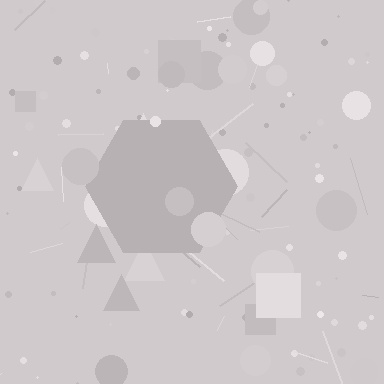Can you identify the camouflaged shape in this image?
The camouflaged shape is a hexagon.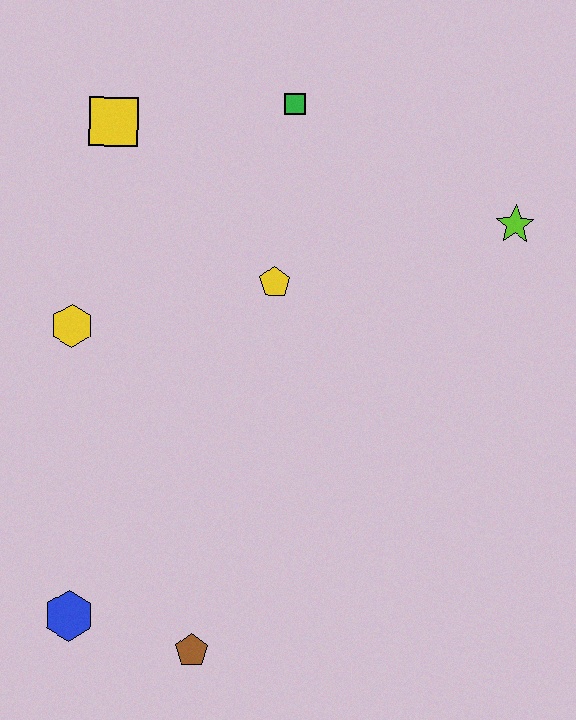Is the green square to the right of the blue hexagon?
Yes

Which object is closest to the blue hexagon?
The brown pentagon is closest to the blue hexagon.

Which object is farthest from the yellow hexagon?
The lime star is farthest from the yellow hexagon.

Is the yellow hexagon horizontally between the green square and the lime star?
No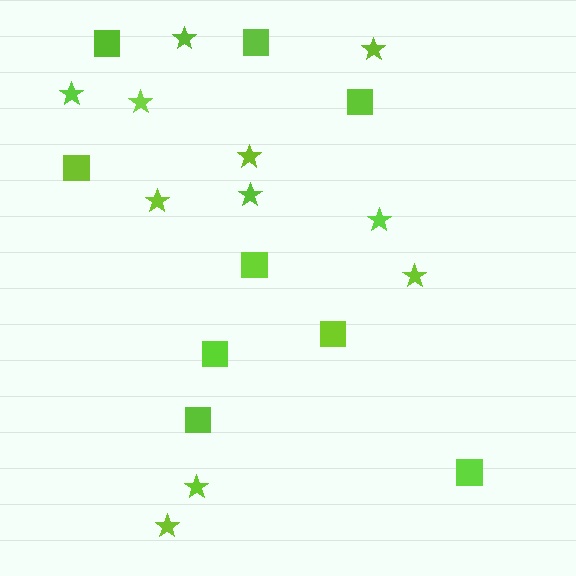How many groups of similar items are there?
There are 2 groups: one group of stars (11) and one group of squares (9).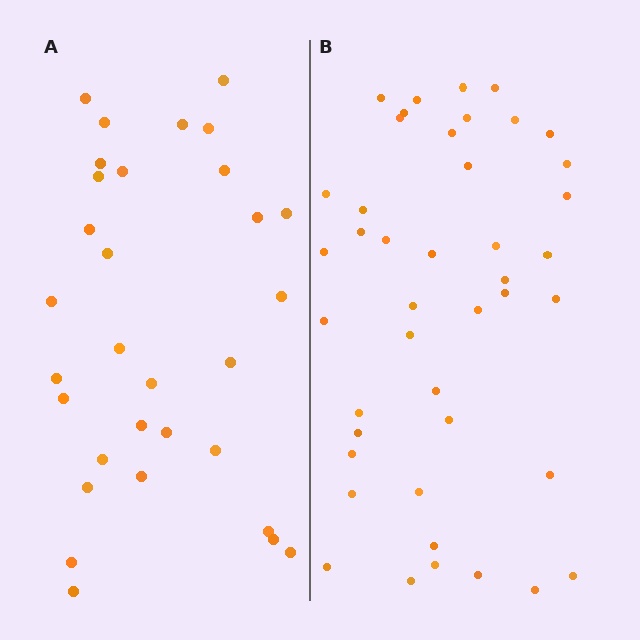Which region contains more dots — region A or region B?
Region B (the right region) has more dots.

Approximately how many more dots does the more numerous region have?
Region B has roughly 12 or so more dots than region A.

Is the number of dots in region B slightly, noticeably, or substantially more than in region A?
Region B has noticeably more, but not dramatically so. The ratio is roughly 1.4 to 1.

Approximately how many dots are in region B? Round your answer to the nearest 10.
About 40 dots. (The exact count is 43, which rounds to 40.)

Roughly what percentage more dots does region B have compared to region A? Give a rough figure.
About 40% more.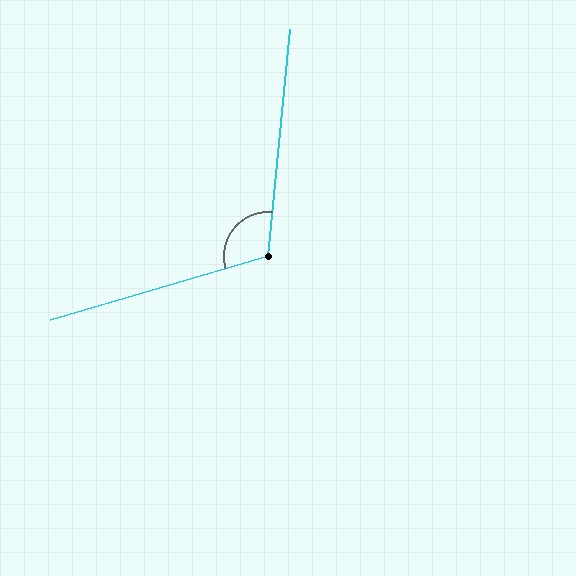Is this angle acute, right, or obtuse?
It is obtuse.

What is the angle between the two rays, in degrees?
Approximately 112 degrees.